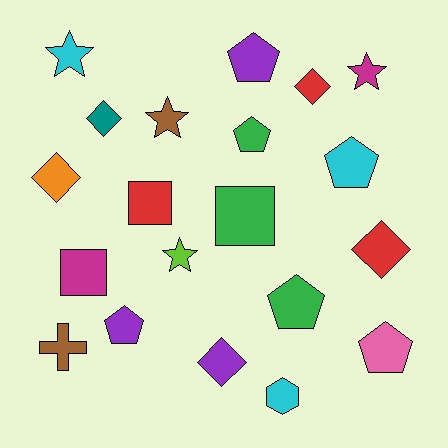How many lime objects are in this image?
There is 1 lime object.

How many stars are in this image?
There are 4 stars.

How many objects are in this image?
There are 20 objects.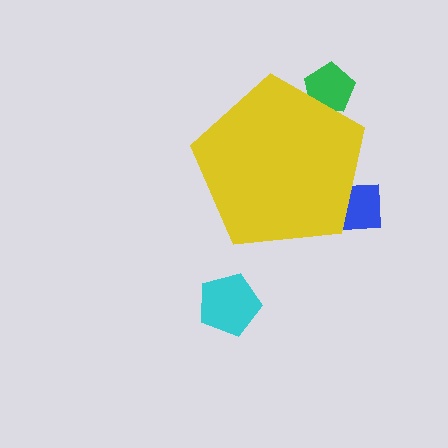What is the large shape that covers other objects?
A yellow pentagon.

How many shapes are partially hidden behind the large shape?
2 shapes are partially hidden.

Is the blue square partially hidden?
Yes, the blue square is partially hidden behind the yellow pentagon.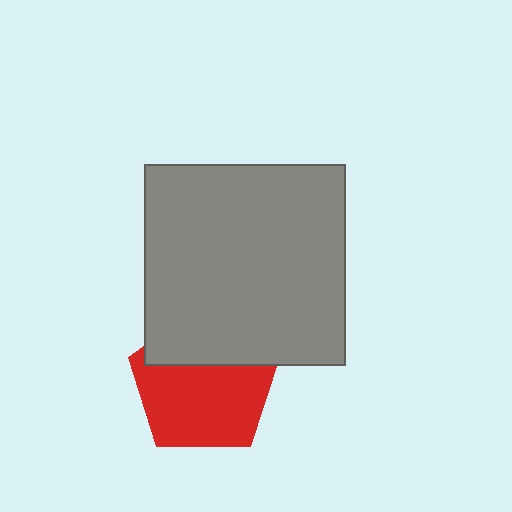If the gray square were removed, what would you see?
You would see the complete red pentagon.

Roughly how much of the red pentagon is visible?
Most of it is visible (roughly 66%).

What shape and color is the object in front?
The object in front is a gray square.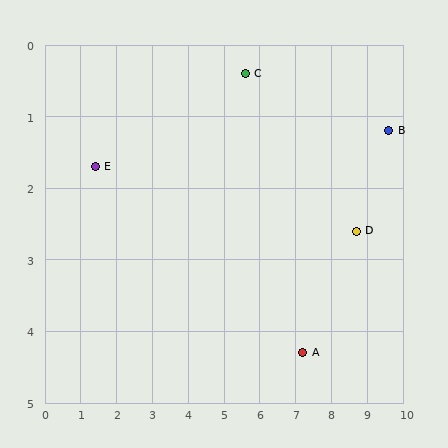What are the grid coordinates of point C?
Point C is at approximately (5.6, 0.4).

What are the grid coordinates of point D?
Point D is at approximately (8.7, 2.6).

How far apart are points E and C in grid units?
Points E and C are about 4.4 grid units apart.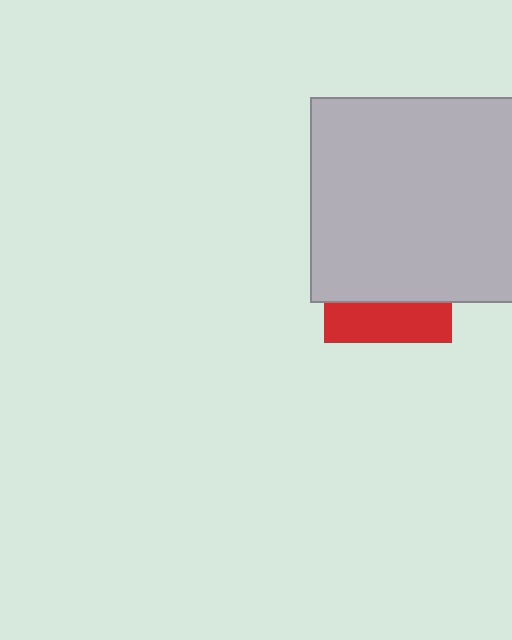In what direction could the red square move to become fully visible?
The red square could move down. That would shift it out from behind the light gray rectangle entirely.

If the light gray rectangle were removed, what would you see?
You would see the complete red square.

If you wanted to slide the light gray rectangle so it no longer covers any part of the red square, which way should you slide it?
Slide it up — that is the most direct way to separate the two shapes.